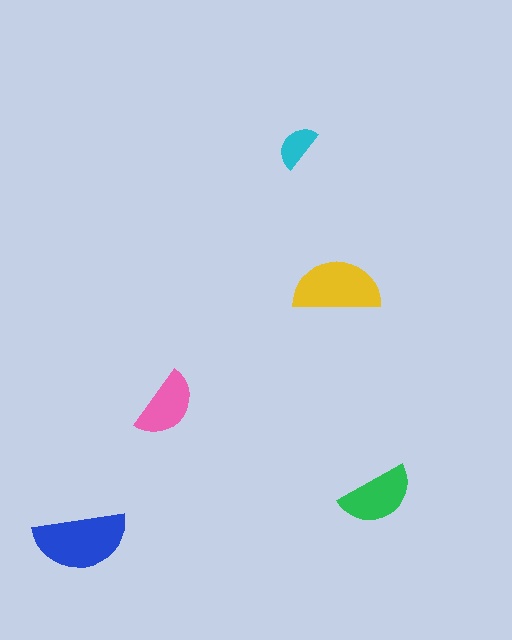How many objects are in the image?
There are 5 objects in the image.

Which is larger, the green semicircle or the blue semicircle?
The blue one.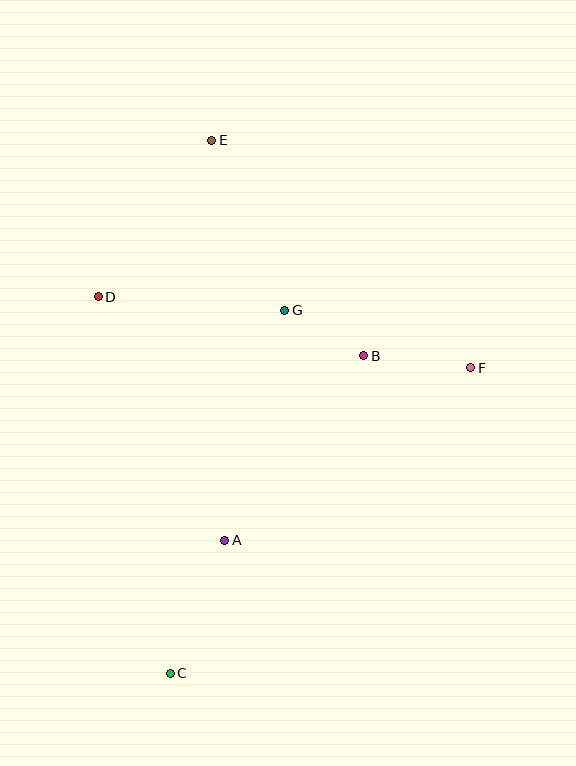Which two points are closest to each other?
Points B and G are closest to each other.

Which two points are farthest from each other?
Points C and E are farthest from each other.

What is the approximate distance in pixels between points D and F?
The distance between D and F is approximately 379 pixels.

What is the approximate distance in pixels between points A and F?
The distance between A and F is approximately 300 pixels.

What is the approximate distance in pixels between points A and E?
The distance between A and E is approximately 400 pixels.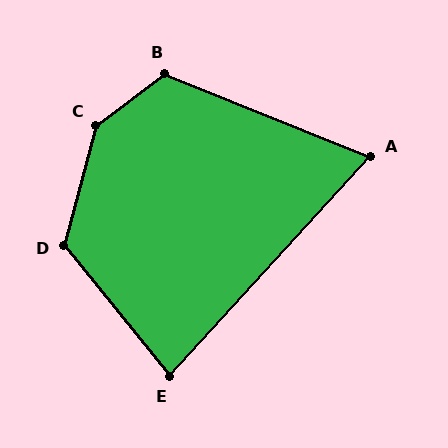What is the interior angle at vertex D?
Approximately 126 degrees (obtuse).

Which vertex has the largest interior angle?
C, at approximately 142 degrees.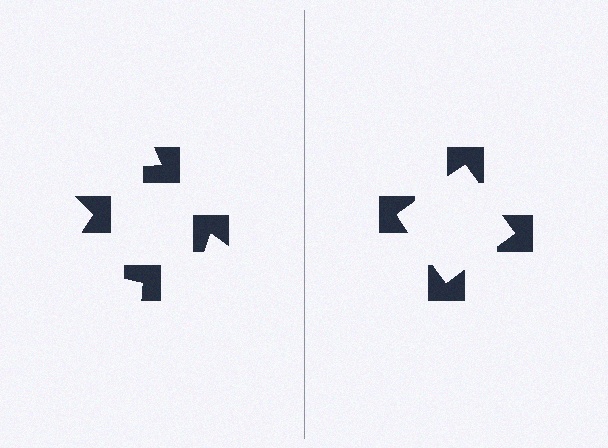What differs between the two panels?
The notched squares are positioned identically on both sides; only the wedge orientations differ. On the right they align to a square; on the left they are misaligned.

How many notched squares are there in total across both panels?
8 — 4 on each side.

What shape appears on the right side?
An illusory square.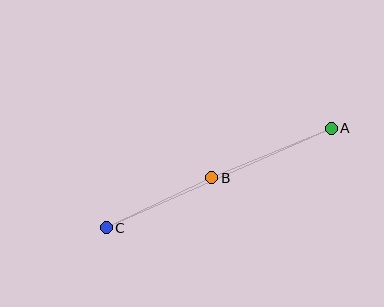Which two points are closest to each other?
Points B and C are closest to each other.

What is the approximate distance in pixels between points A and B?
The distance between A and B is approximately 130 pixels.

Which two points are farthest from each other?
Points A and C are farthest from each other.